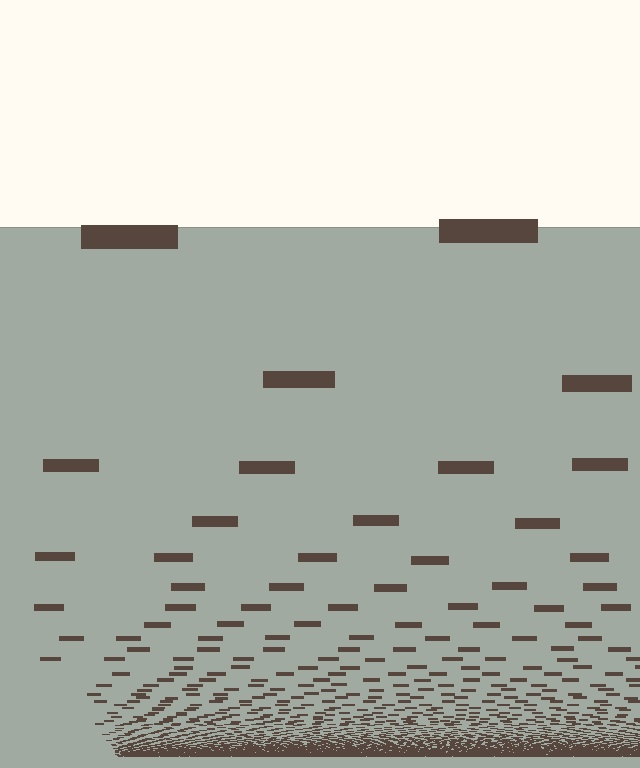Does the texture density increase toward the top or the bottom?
Density increases toward the bottom.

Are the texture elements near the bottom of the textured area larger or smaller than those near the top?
Smaller. The gradient is inverted — elements near the bottom are smaller and denser.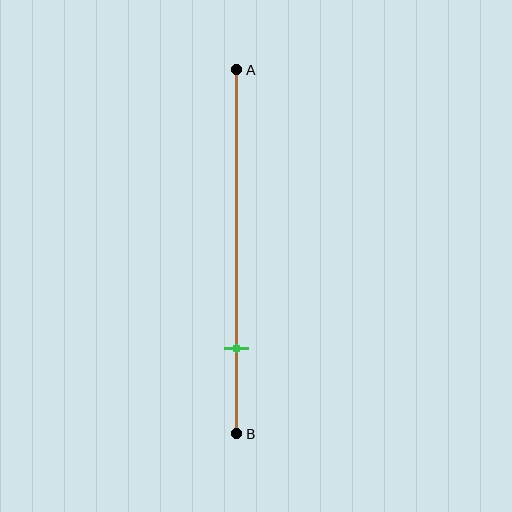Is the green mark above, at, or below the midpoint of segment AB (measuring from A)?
The green mark is below the midpoint of segment AB.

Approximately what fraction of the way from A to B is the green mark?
The green mark is approximately 75% of the way from A to B.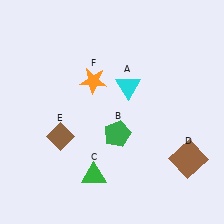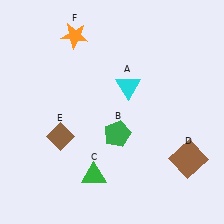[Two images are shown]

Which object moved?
The orange star (F) moved up.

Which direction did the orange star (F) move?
The orange star (F) moved up.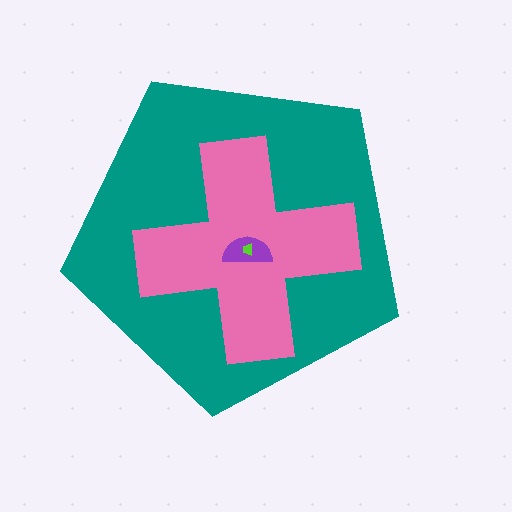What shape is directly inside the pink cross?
The purple semicircle.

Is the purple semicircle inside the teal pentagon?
Yes.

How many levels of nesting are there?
4.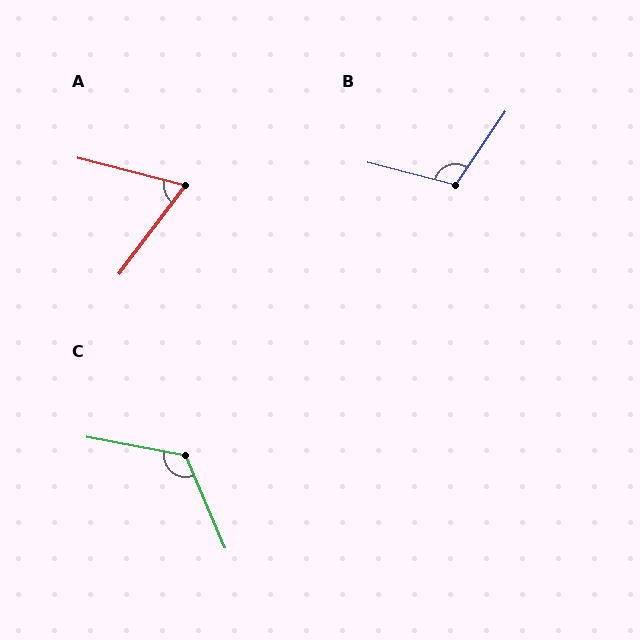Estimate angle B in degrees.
Approximately 109 degrees.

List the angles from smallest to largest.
A (68°), B (109°), C (124°).